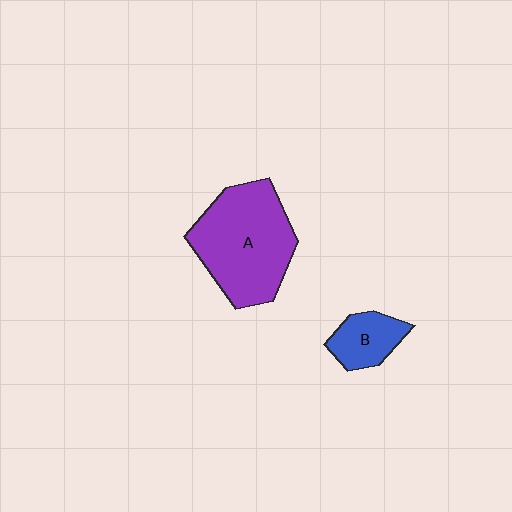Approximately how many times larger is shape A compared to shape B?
Approximately 2.8 times.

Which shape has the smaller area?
Shape B (blue).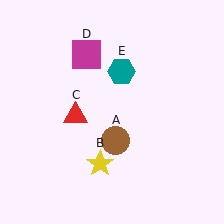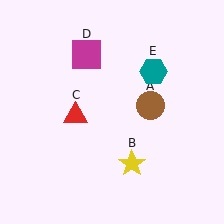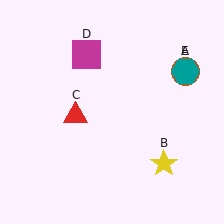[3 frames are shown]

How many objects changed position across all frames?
3 objects changed position: brown circle (object A), yellow star (object B), teal hexagon (object E).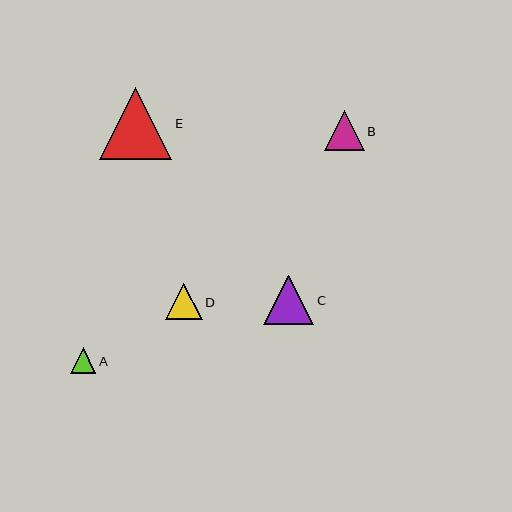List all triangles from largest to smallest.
From largest to smallest: E, C, B, D, A.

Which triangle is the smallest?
Triangle A is the smallest with a size of approximately 26 pixels.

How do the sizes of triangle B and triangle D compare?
Triangle B and triangle D are approximately the same size.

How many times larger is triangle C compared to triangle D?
Triangle C is approximately 1.4 times the size of triangle D.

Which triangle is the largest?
Triangle E is the largest with a size of approximately 72 pixels.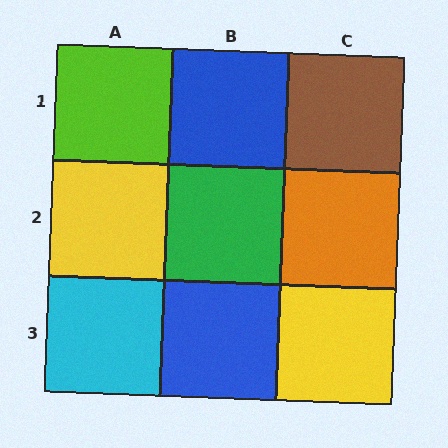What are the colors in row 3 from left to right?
Cyan, blue, yellow.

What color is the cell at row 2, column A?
Yellow.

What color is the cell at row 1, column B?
Blue.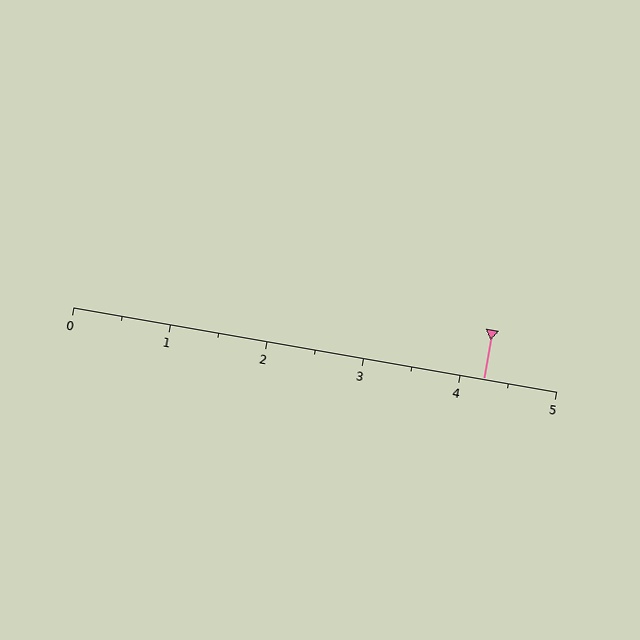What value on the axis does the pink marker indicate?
The marker indicates approximately 4.2.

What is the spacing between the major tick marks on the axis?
The major ticks are spaced 1 apart.